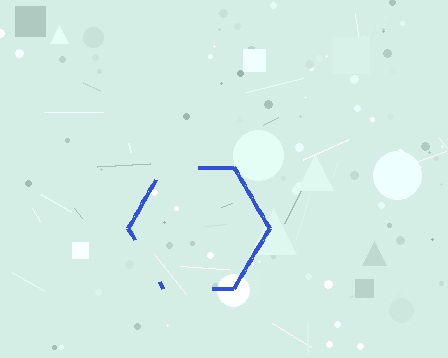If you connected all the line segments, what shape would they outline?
They would outline a hexagon.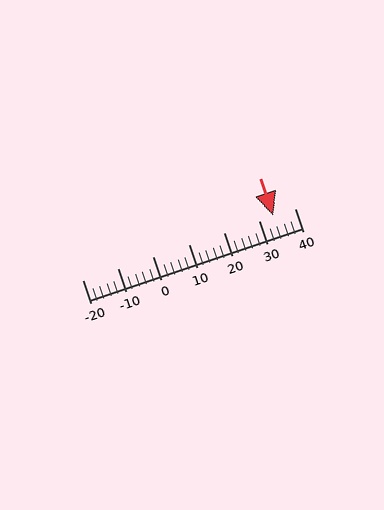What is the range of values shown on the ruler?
The ruler shows values from -20 to 40.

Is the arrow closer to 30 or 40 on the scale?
The arrow is closer to 30.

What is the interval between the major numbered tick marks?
The major tick marks are spaced 10 units apart.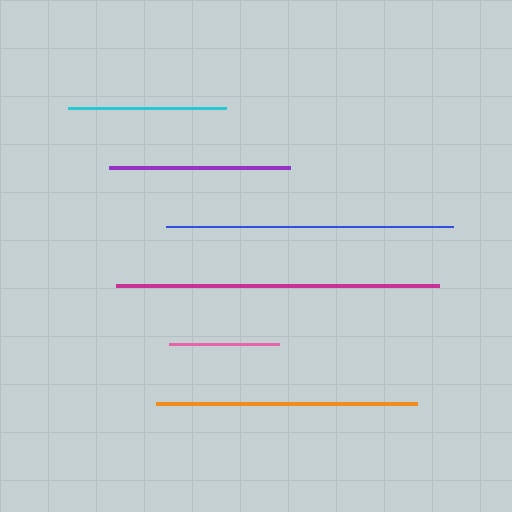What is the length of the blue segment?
The blue segment is approximately 287 pixels long.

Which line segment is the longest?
The magenta line is the longest at approximately 323 pixels.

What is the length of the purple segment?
The purple segment is approximately 181 pixels long.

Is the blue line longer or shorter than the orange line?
The blue line is longer than the orange line.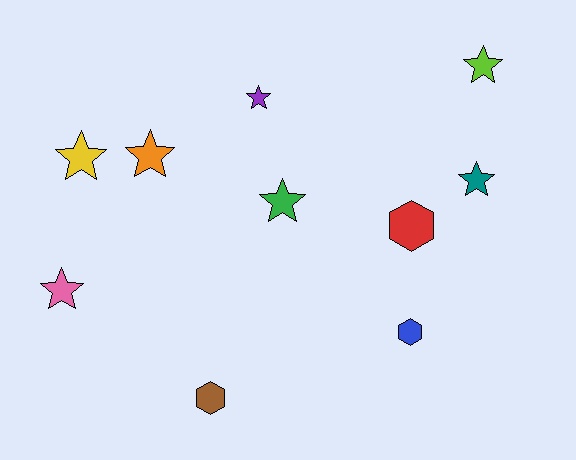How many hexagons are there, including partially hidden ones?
There are 3 hexagons.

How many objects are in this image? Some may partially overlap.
There are 10 objects.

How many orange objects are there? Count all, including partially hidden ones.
There is 1 orange object.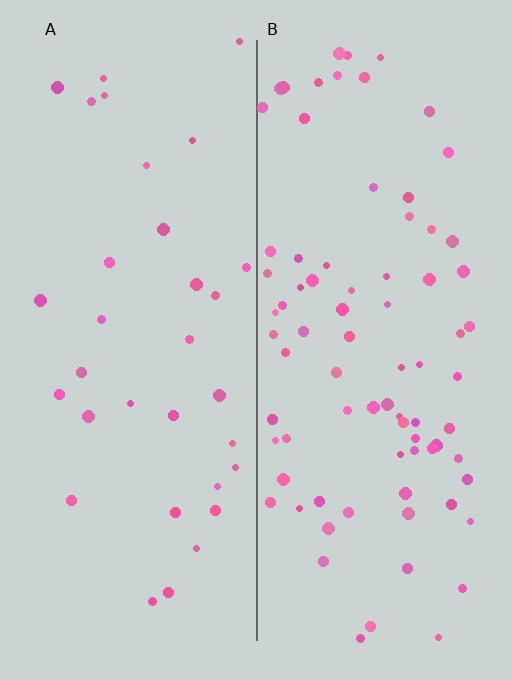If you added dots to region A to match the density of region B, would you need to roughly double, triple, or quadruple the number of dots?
Approximately double.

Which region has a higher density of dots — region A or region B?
B (the right).